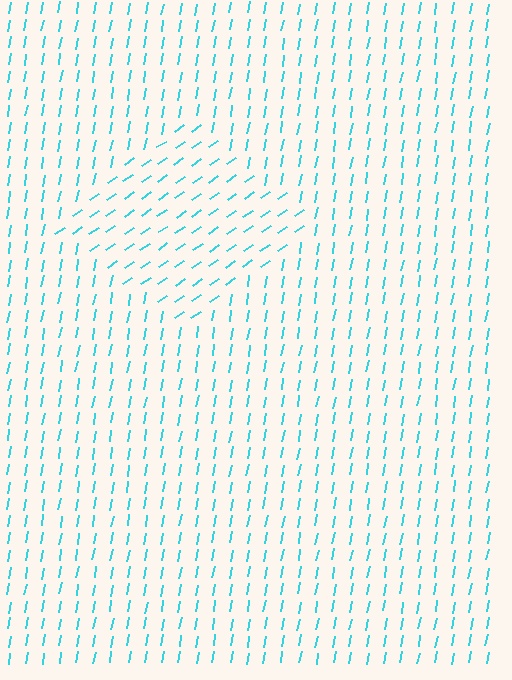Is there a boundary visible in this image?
Yes, there is a texture boundary formed by a change in line orientation.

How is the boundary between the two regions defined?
The boundary is defined purely by a change in line orientation (approximately 45 degrees difference). All lines are the same color and thickness.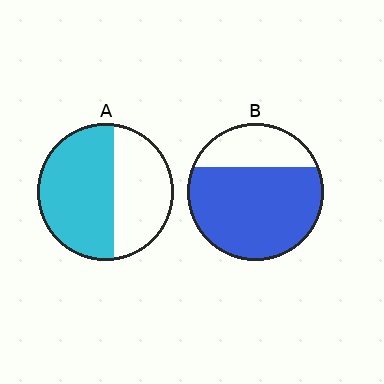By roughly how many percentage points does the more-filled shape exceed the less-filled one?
By roughly 15 percentage points (B over A).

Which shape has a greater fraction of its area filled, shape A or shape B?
Shape B.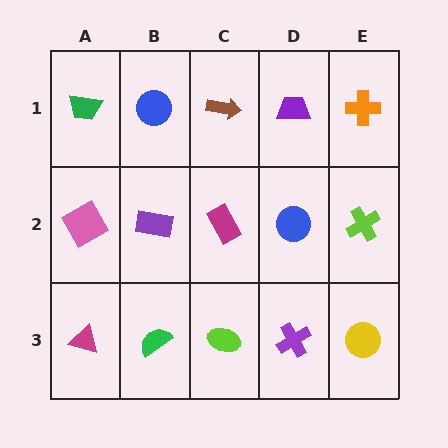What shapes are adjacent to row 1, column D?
A blue circle (row 2, column D), a brown arrow (row 1, column C), an orange cross (row 1, column E).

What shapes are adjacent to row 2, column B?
A blue circle (row 1, column B), a green semicircle (row 3, column B), a pink diamond (row 2, column A), a magenta rectangle (row 2, column C).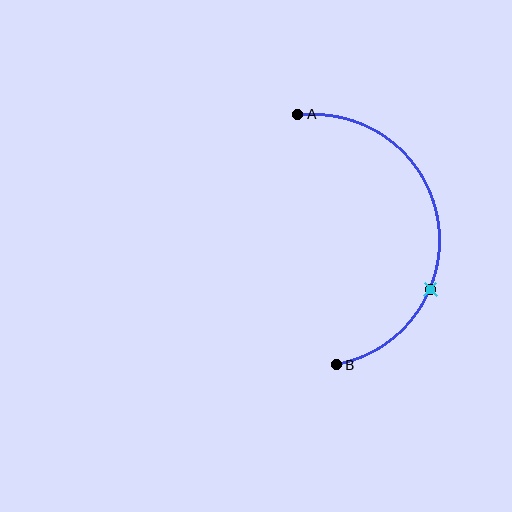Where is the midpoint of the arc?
The arc midpoint is the point on the curve farthest from the straight line joining A and B. It sits to the right of that line.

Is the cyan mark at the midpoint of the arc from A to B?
No. The cyan mark lies on the arc but is closer to endpoint B. The arc midpoint would be at the point on the curve equidistant along the arc from both A and B.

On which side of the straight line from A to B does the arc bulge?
The arc bulges to the right of the straight line connecting A and B.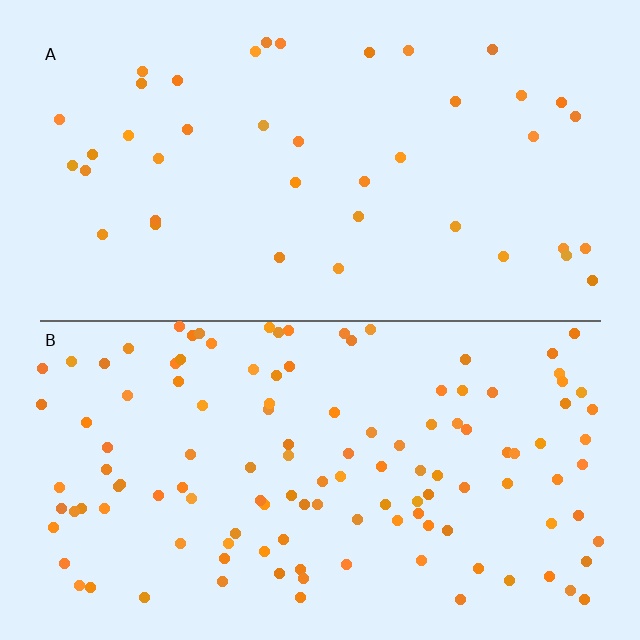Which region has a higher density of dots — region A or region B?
B (the bottom).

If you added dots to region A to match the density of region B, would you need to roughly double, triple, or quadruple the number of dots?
Approximately triple.